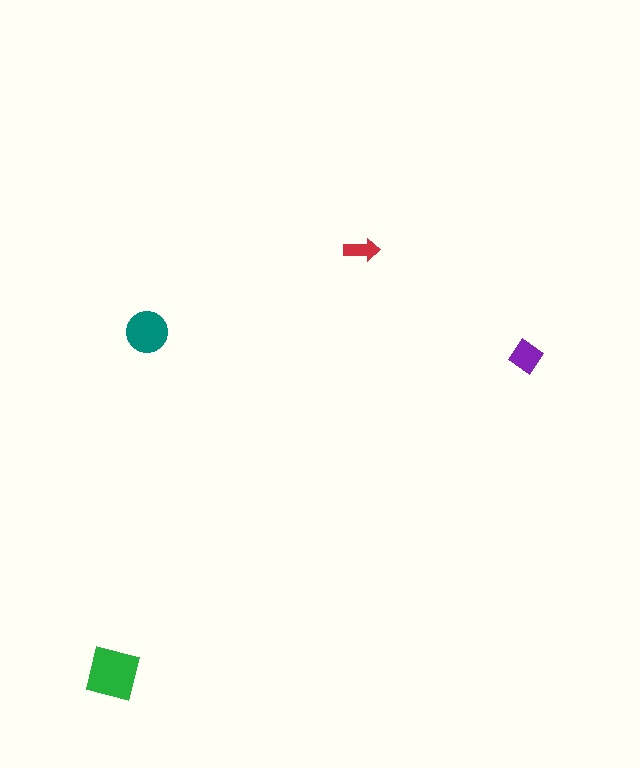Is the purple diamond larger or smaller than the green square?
Smaller.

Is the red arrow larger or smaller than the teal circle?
Smaller.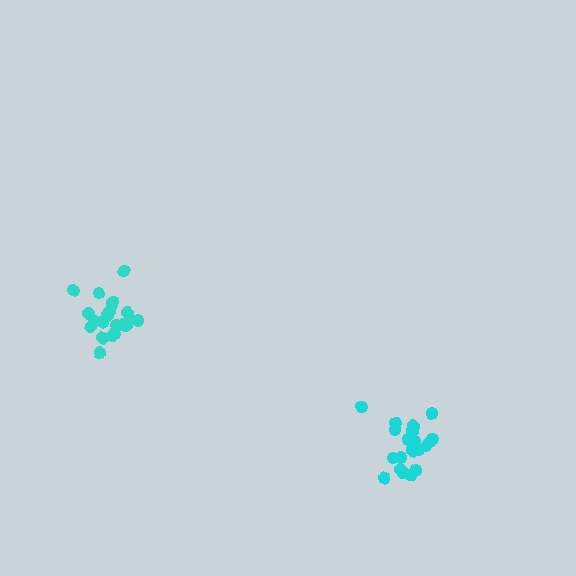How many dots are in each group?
Group 1: 21 dots, Group 2: 21 dots (42 total).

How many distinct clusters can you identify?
There are 2 distinct clusters.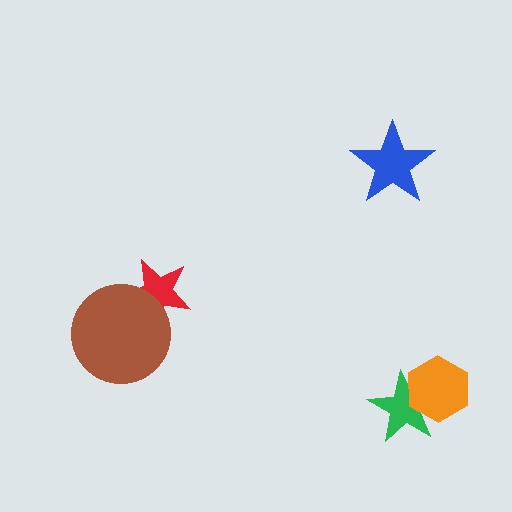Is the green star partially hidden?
Yes, it is partially covered by another shape.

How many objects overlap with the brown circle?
1 object overlaps with the brown circle.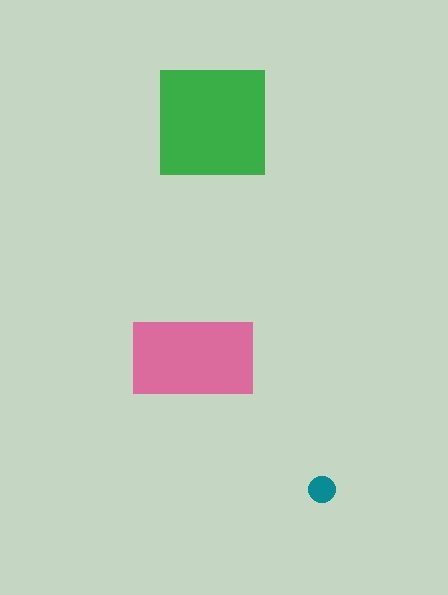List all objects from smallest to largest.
The teal circle, the pink rectangle, the green square.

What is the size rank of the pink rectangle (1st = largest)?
2nd.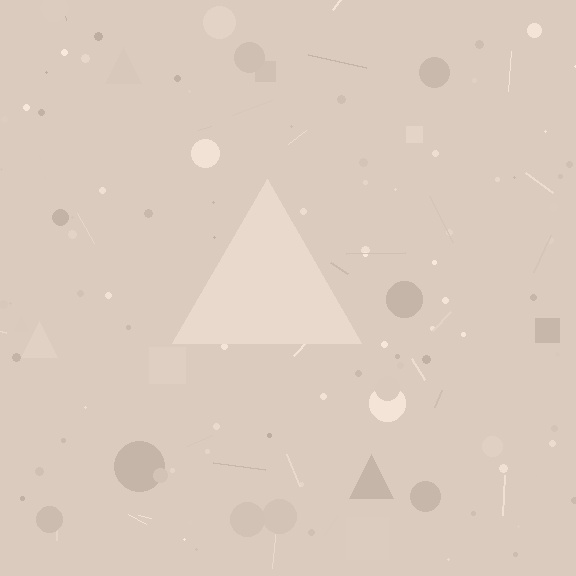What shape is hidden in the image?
A triangle is hidden in the image.